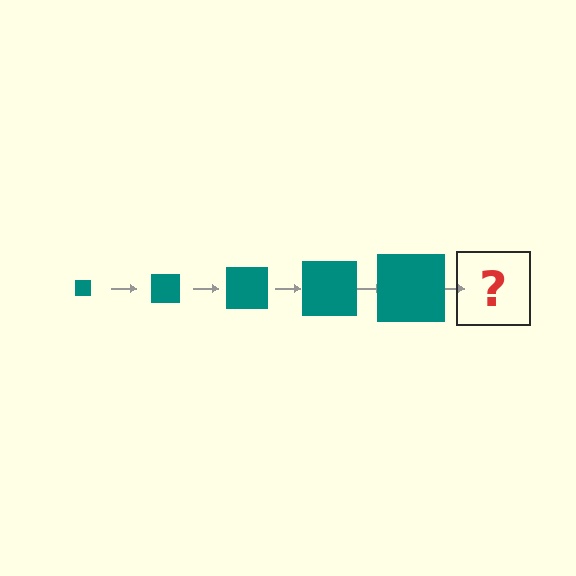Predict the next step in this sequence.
The next step is a teal square, larger than the previous one.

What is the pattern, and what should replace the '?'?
The pattern is that the square gets progressively larger each step. The '?' should be a teal square, larger than the previous one.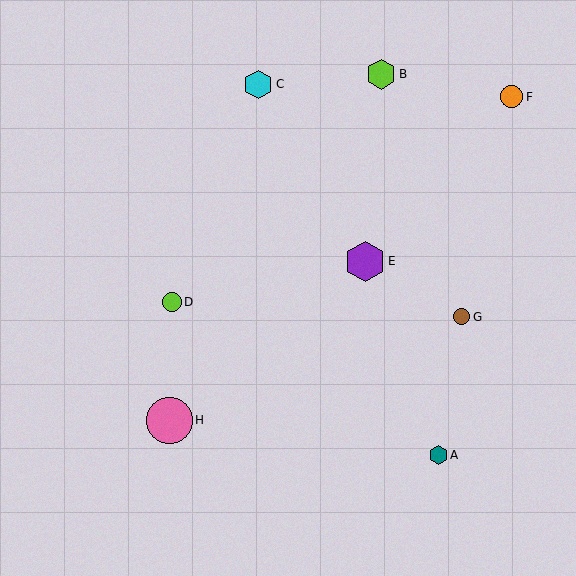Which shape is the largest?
The pink circle (labeled H) is the largest.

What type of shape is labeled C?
Shape C is a cyan hexagon.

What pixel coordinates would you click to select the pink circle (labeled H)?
Click at (169, 420) to select the pink circle H.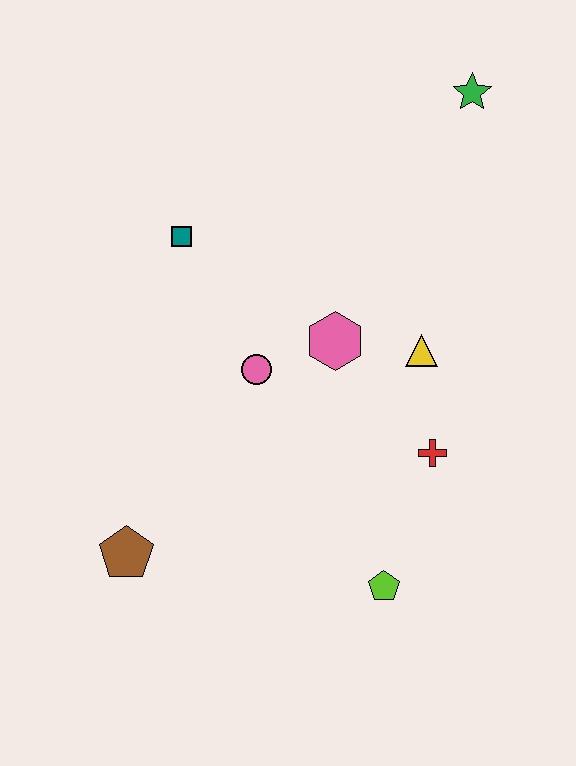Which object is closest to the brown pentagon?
The pink circle is closest to the brown pentagon.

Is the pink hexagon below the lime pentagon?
No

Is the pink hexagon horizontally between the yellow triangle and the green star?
No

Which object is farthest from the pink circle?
The green star is farthest from the pink circle.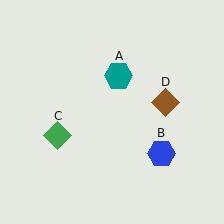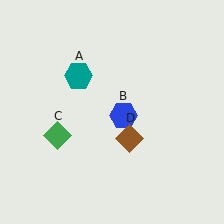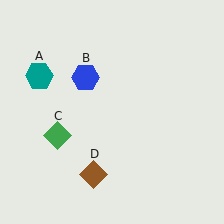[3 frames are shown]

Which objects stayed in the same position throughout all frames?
Green diamond (object C) remained stationary.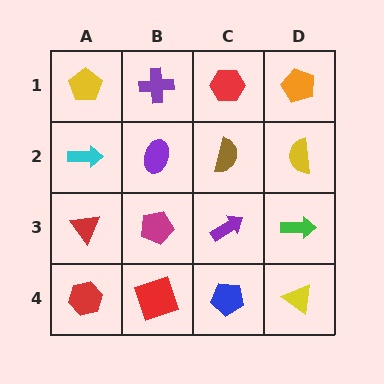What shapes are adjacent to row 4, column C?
A purple arrow (row 3, column C), a red square (row 4, column B), a yellow triangle (row 4, column D).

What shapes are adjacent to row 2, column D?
An orange pentagon (row 1, column D), a green arrow (row 3, column D), a brown semicircle (row 2, column C).